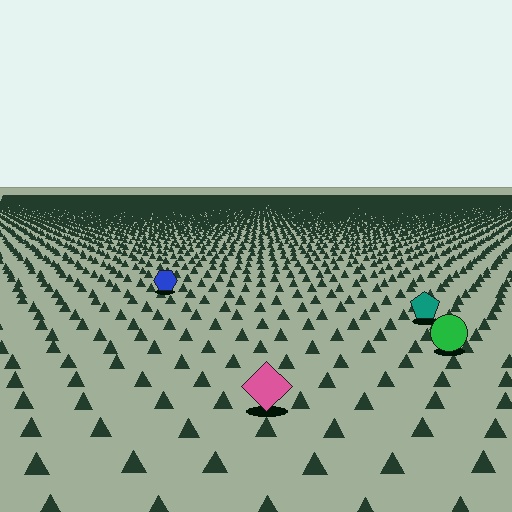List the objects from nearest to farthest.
From nearest to farthest: the pink diamond, the green circle, the teal pentagon, the blue hexagon.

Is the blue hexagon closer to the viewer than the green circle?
No. The green circle is closer — you can tell from the texture gradient: the ground texture is coarser near it.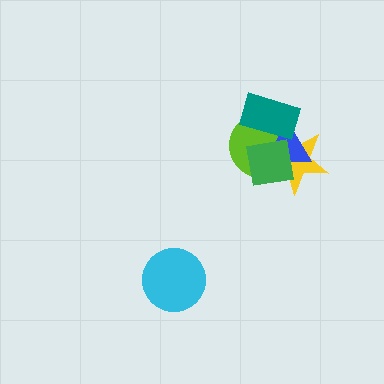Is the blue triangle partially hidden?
Yes, it is partially covered by another shape.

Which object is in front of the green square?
The teal rectangle is in front of the green square.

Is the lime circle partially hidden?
Yes, it is partially covered by another shape.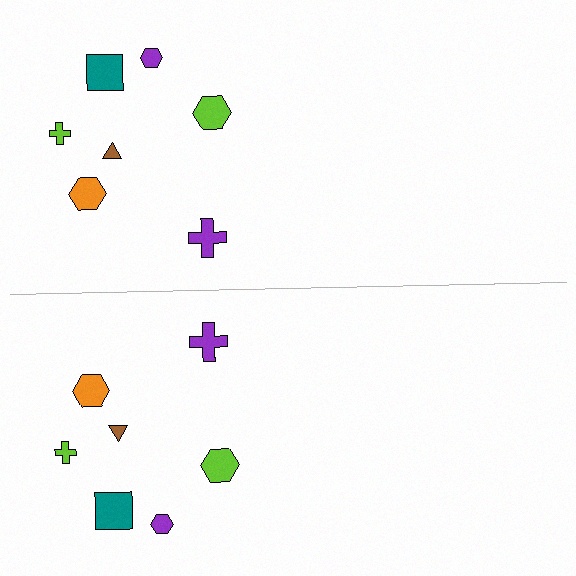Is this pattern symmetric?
Yes, this pattern has bilateral (reflection) symmetry.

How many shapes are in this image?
There are 14 shapes in this image.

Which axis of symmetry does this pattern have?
The pattern has a horizontal axis of symmetry running through the center of the image.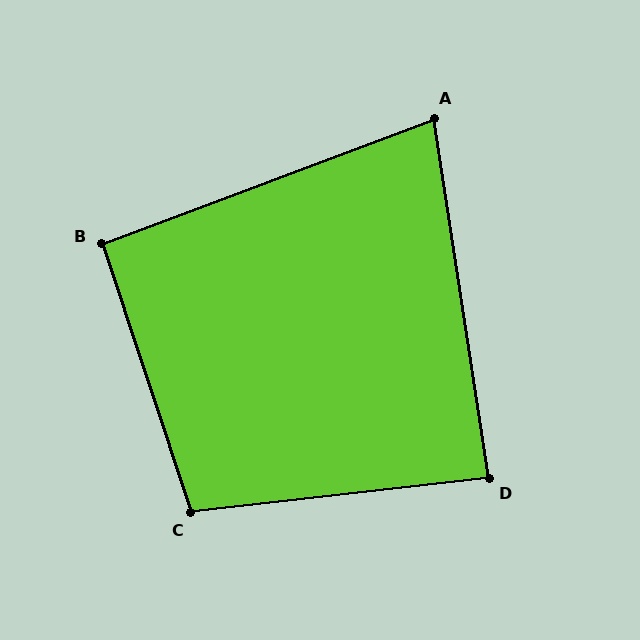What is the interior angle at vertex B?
Approximately 92 degrees (approximately right).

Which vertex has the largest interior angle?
C, at approximately 102 degrees.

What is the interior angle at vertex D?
Approximately 88 degrees (approximately right).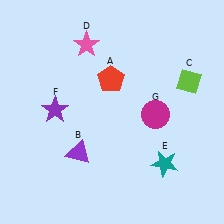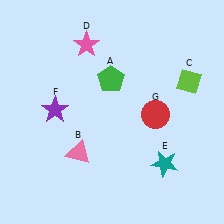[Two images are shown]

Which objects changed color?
A changed from red to green. B changed from purple to pink. G changed from magenta to red.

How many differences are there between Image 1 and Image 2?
There are 3 differences between the two images.